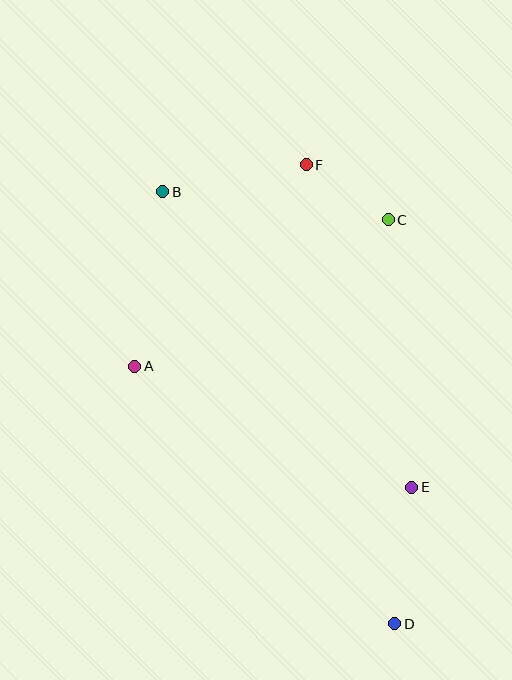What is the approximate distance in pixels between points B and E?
The distance between B and E is approximately 387 pixels.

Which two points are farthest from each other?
Points B and D are farthest from each other.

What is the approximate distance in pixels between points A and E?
The distance between A and E is approximately 302 pixels.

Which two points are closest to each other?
Points C and F are closest to each other.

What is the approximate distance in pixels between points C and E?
The distance between C and E is approximately 269 pixels.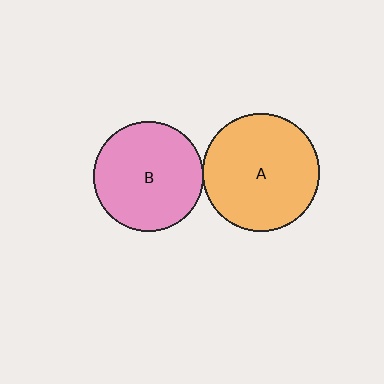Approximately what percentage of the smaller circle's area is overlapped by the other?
Approximately 5%.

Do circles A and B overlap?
Yes.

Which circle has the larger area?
Circle A (orange).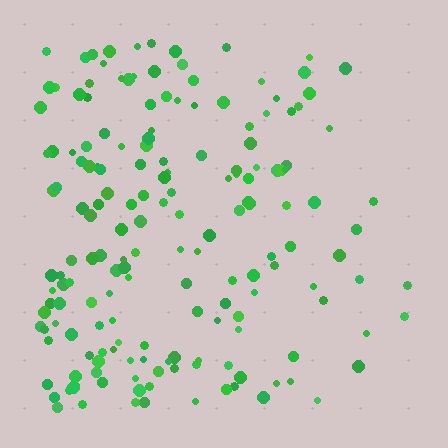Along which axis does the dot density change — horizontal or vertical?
Horizontal.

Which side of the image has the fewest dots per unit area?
The right.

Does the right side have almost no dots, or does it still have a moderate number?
Still a moderate number, just noticeably fewer than the left.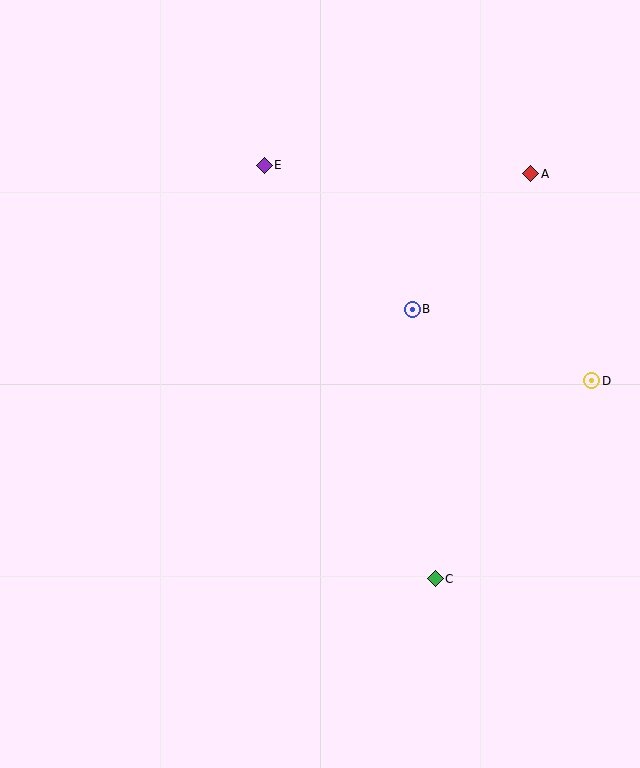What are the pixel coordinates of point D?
Point D is at (592, 381).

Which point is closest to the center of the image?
Point B at (412, 309) is closest to the center.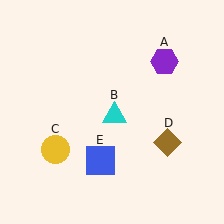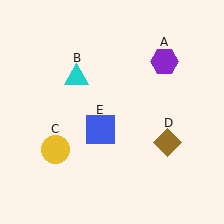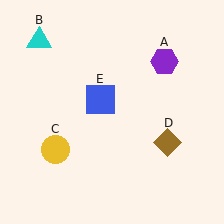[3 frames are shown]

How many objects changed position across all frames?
2 objects changed position: cyan triangle (object B), blue square (object E).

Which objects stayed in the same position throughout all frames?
Purple hexagon (object A) and yellow circle (object C) and brown diamond (object D) remained stationary.